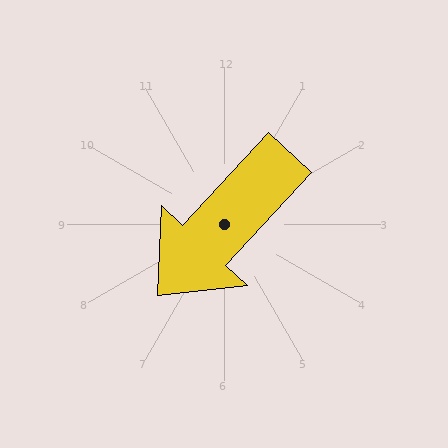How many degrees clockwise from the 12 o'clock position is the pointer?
Approximately 223 degrees.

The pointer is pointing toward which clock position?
Roughly 7 o'clock.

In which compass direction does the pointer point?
Southwest.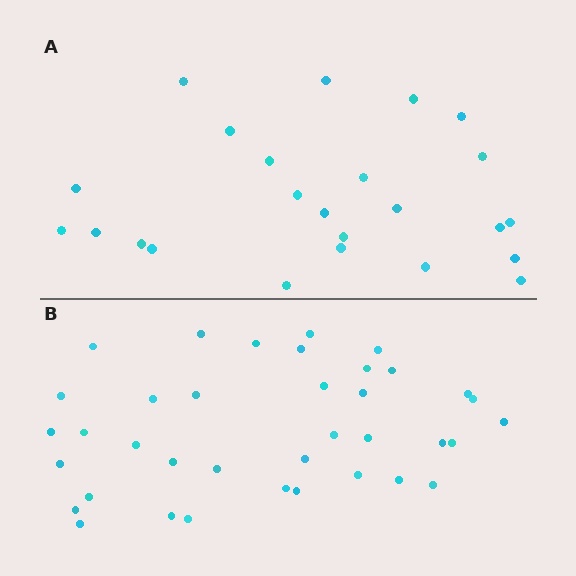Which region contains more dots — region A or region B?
Region B (the bottom region) has more dots.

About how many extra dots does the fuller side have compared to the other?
Region B has approximately 15 more dots than region A.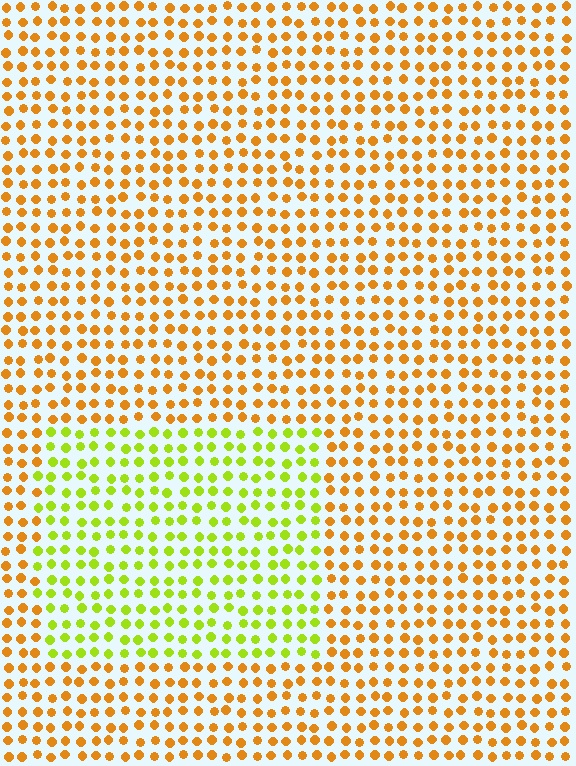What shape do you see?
I see a rectangle.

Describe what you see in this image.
The image is filled with small orange elements in a uniform arrangement. A rectangle-shaped region is visible where the elements are tinted to a slightly different hue, forming a subtle color boundary.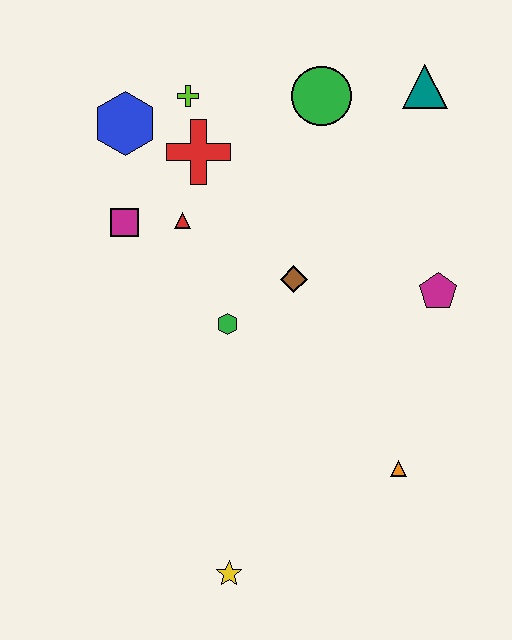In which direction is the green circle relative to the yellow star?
The green circle is above the yellow star.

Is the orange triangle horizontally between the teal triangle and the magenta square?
Yes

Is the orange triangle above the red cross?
No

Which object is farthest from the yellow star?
The teal triangle is farthest from the yellow star.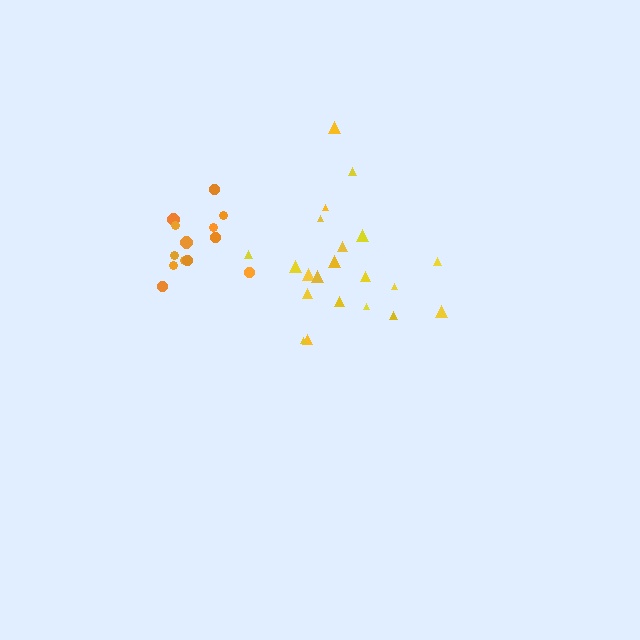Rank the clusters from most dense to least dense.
orange, yellow.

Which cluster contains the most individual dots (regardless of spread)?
Yellow (21).